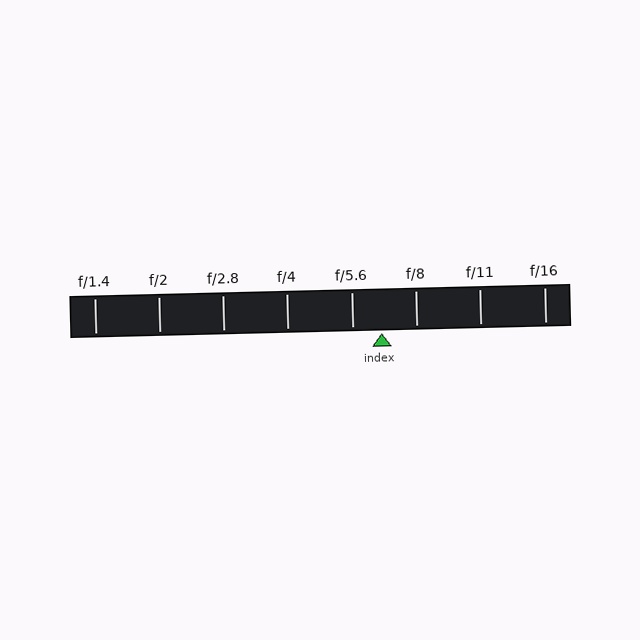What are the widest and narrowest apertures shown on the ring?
The widest aperture shown is f/1.4 and the narrowest is f/16.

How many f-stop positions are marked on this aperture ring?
There are 8 f-stop positions marked.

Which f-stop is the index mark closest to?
The index mark is closest to f/5.6.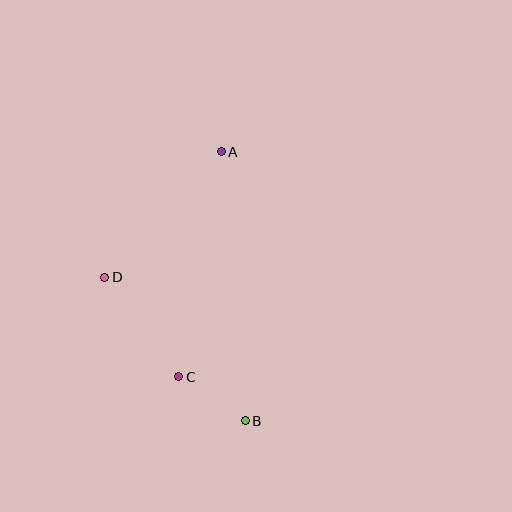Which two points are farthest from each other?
Points A and B are farthest from each other.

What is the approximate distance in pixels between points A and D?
The distance between A and D is approximately 171 pixels.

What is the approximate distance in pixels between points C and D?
The distance between C and D is approximately 124 pixels.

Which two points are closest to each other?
Points B and C are closest to each other.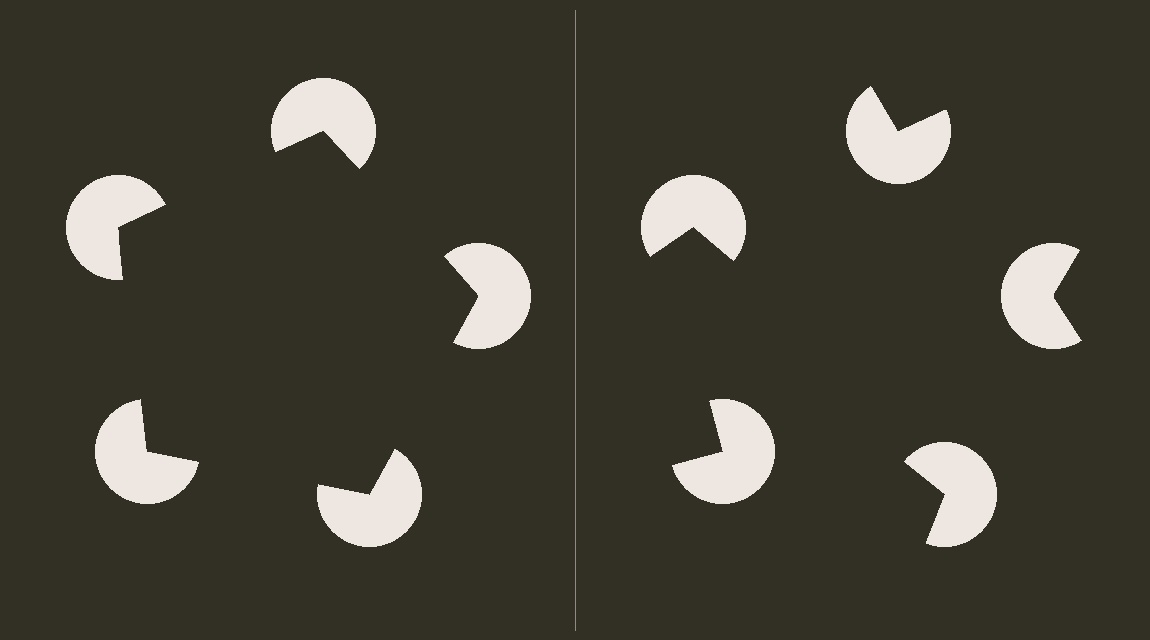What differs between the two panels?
The pac-man discs are positioned identically on both sides; only the wedge orientations differ. On the left they align to a pentagon; on the right they are misaligned.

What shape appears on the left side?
An illusory pentagon.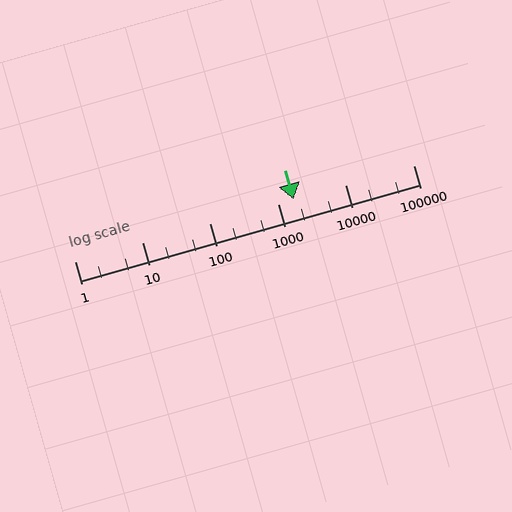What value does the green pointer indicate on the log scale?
The pointer indicates approximately 1700.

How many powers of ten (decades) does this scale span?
The scale spans 5 decades, from 1 to 100000.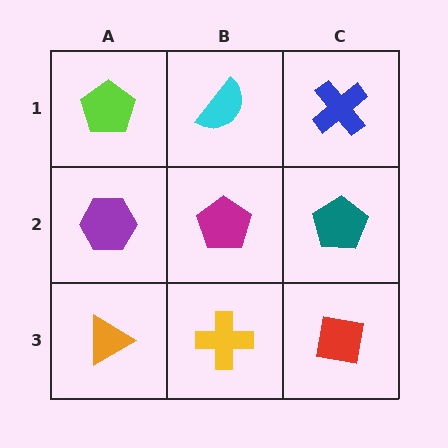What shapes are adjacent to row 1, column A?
A purple hexagon (row 2, column A), a cyan semicircle (row 1, column B).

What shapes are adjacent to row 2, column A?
A lime pentagon (row 1, column A), an orange triangle (row 3, column A), a magenta pentagon (row 2, column B).